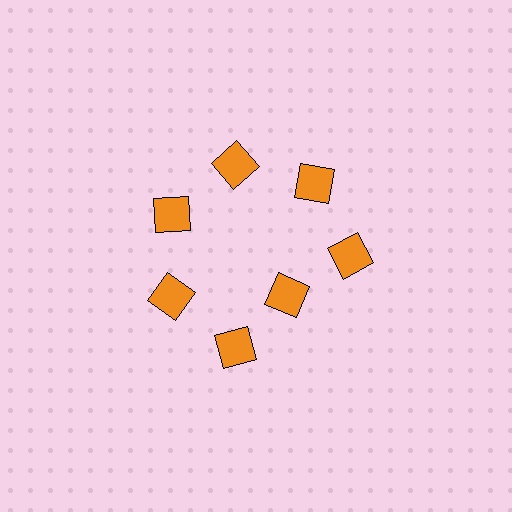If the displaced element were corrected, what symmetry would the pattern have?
It would have 7-fold rotational symmetry — the pattern would map onto itself every 51 degrees.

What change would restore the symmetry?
The symmetry would be restored by moving it outward, back onto the ring so that all 7 diamonds sit at equal angles and equal distance from the center.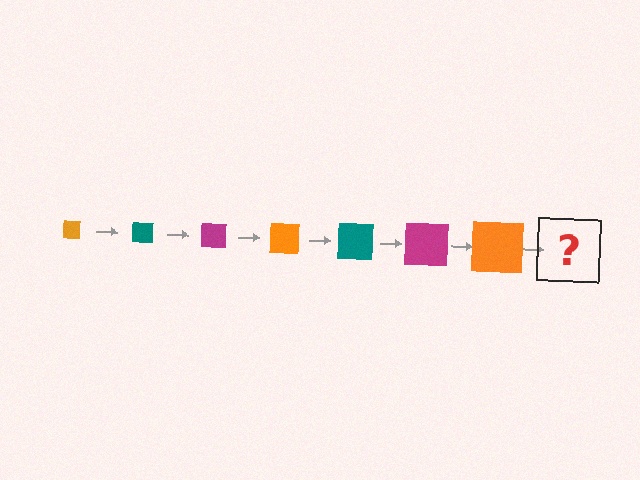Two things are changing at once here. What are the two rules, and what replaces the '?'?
The two rules are that the square grows larger each step and the color cycles through orange, teal, and magenta. The '?' should be a teal square, larger than the previous one.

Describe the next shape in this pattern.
It should be a teal square, larger than the previous one.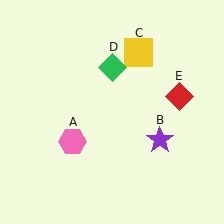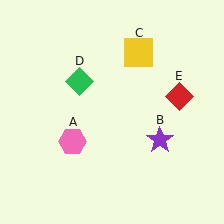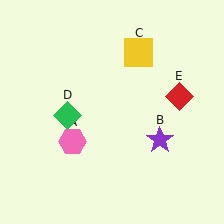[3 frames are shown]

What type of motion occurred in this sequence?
The green diamond (object D) rotated counterclockwise around the center of the scene.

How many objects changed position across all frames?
1 object changed position: green diamond (object D).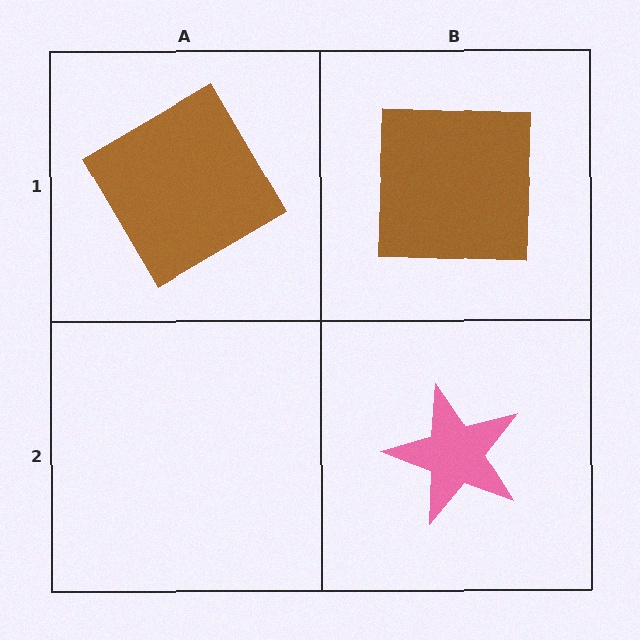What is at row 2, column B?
A pink star.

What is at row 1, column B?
A brown square.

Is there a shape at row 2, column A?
No, that cell is empty.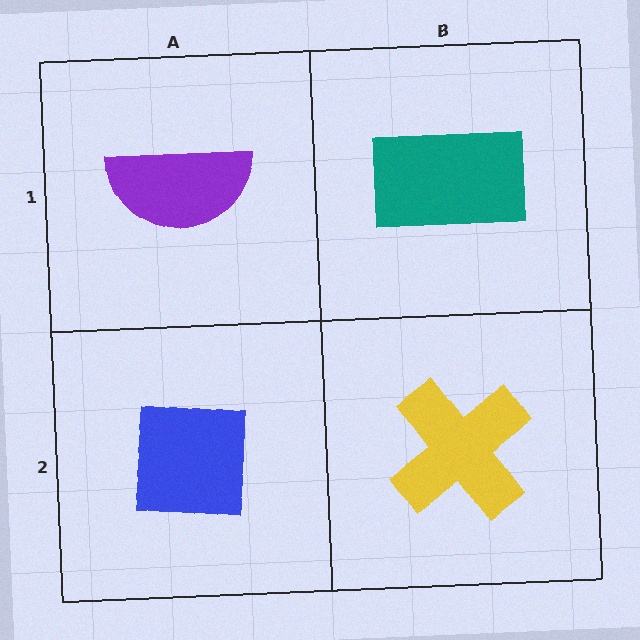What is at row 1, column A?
A purple semicircle.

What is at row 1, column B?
A teal rectangle.